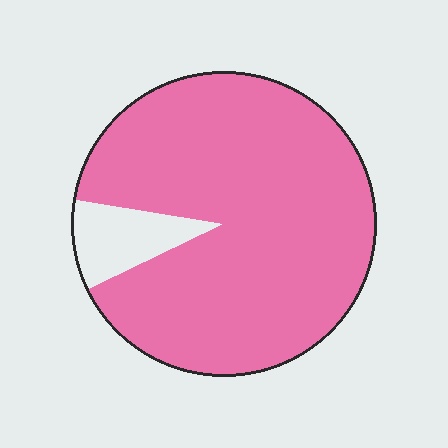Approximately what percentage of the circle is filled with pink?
Approximately 90%.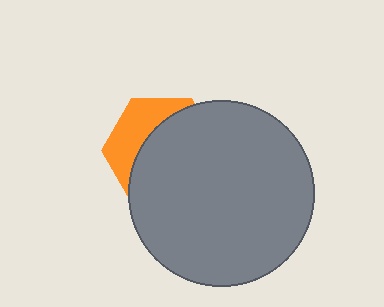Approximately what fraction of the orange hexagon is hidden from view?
Roughly 66% of the orange hexagon is hidden behind the gray circle.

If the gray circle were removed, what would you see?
You would see the complete orange hexagon.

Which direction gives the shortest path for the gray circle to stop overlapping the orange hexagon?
Moving toward the lower-right gives the shortest separation.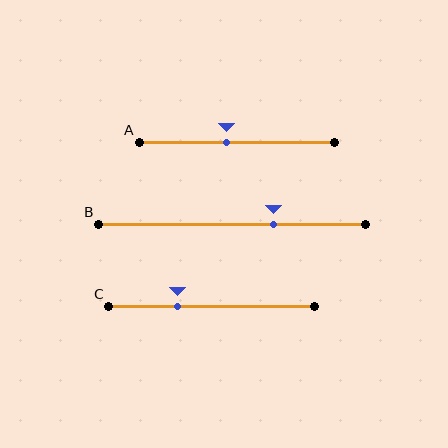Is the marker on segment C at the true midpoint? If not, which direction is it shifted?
No, the marker on segment C is shifted to the left by about 17% of the segment length.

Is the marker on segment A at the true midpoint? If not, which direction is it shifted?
No, the marker on segment A is shifted to the left by about 5% of the segment length.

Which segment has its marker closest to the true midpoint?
Segment A has its marker closest to the true midpoint.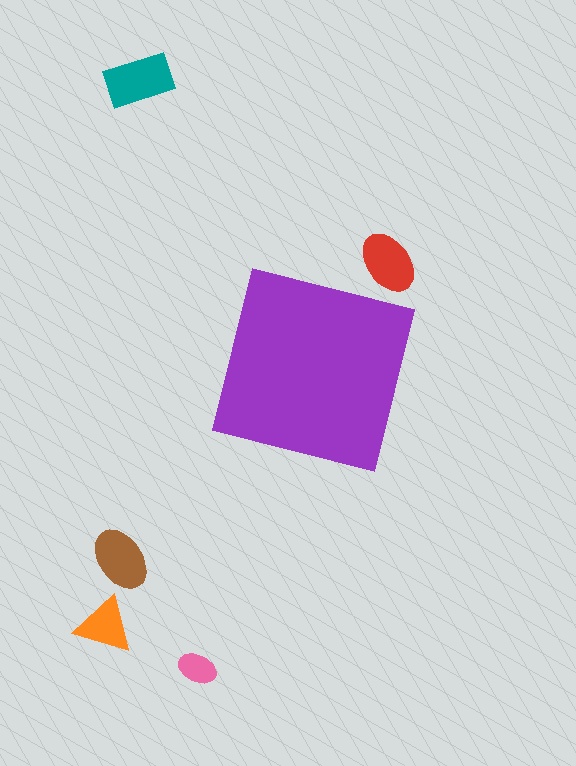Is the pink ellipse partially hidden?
No, the pink ellipse is fully visible.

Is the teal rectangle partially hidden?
No, the teal rectangle is fully visible.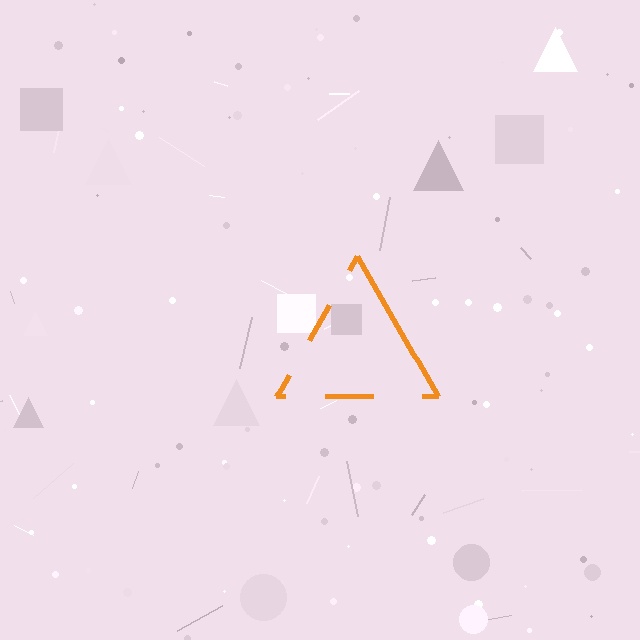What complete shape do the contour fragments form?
The contour fragments form a triangle.